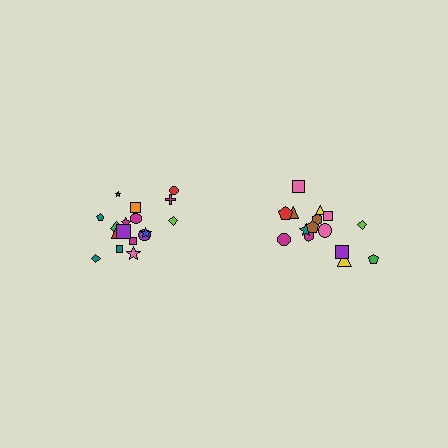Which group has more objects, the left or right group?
The left group.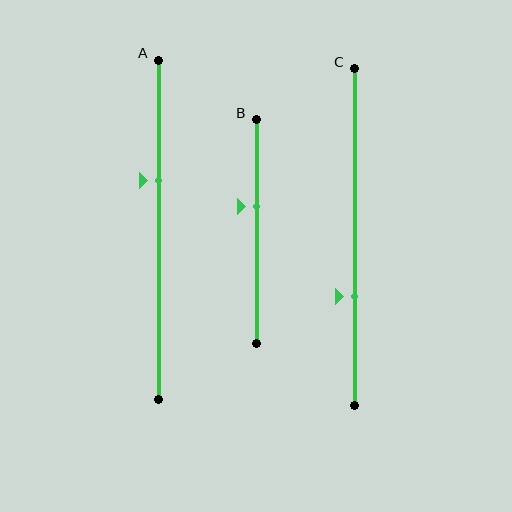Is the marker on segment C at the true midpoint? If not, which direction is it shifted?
No, the marker on segment C is shifted downward by about 18% of the segment length.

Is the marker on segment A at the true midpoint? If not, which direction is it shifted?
No, the marker on segment A is shifted upward by about 14% of the segment length.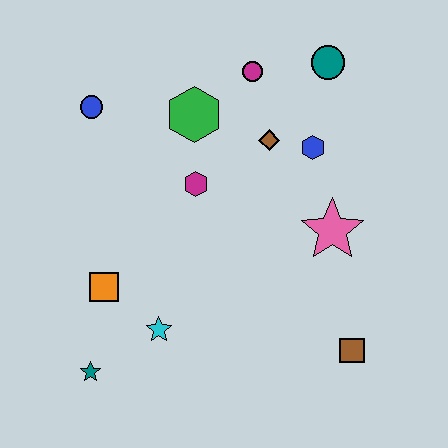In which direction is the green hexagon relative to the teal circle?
The green hexagon is to the left of the teal circle.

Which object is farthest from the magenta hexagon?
The brown square is farthest from the magenta hexagon.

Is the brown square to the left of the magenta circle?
No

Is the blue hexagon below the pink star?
No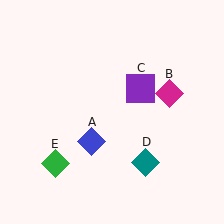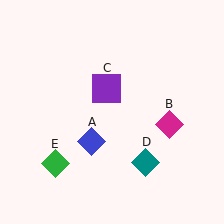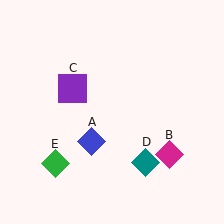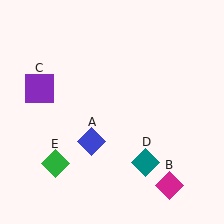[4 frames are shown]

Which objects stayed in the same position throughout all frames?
Blue diamond (object A) and teal diamond (object D) and green diamond (object E) remained stationary.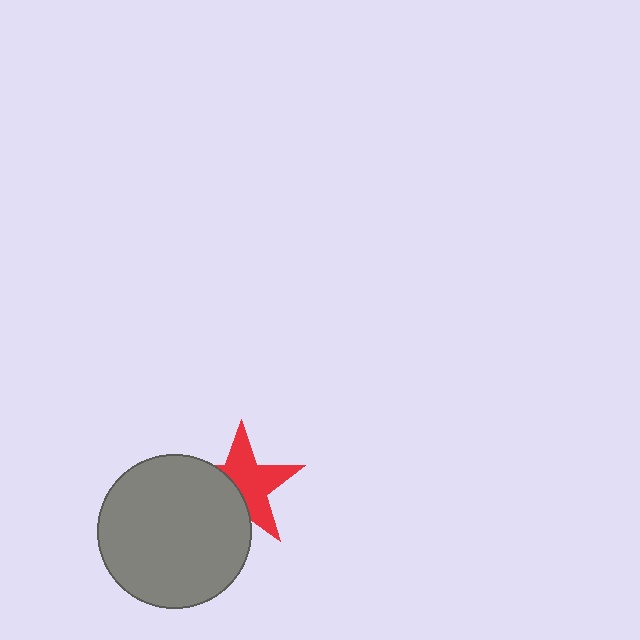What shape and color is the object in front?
The object in front is a gray circle.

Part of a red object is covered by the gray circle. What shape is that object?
It is a star.